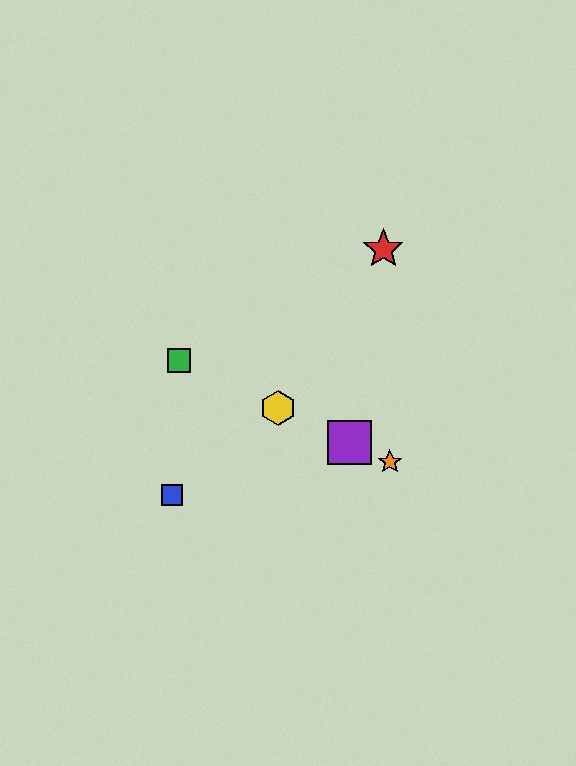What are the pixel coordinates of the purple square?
The purple square is at (350, 443).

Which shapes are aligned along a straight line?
The green square, the yellow hexagon, the purple square, the orange star are aligned along a straight line.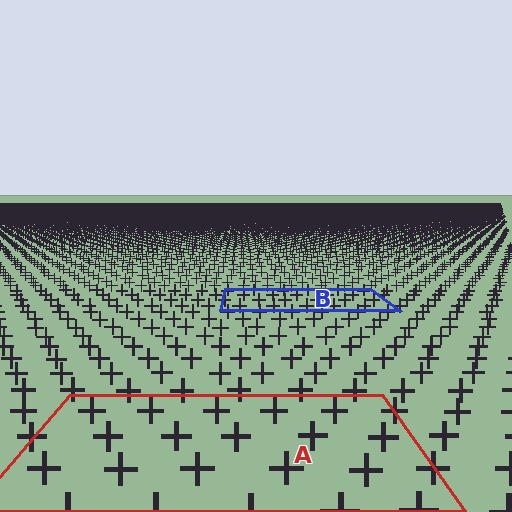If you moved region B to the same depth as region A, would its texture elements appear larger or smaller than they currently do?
They would appear larger. At a closer depth, the same texture elements are projected at a bigger on-screen size.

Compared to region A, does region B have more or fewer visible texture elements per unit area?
Region B has more texture elements per unit area — they are packed more densely because it is farther away.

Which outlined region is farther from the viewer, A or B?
Region B is farther from the viewer — the texture elements inside it appear smaller and more densely packed.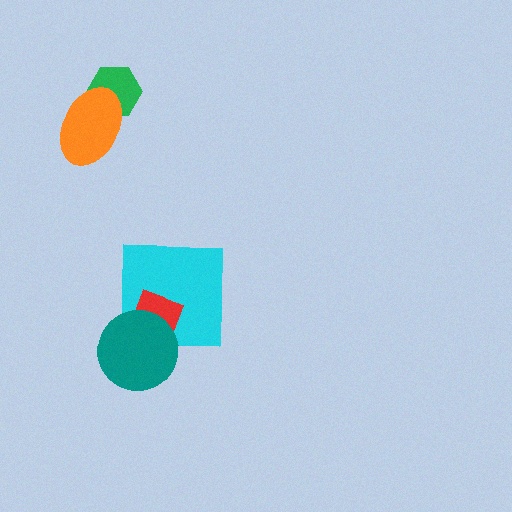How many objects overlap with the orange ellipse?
1 object overlaps with the orange ellipse.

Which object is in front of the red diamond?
The teal circle is in front of the red diamond.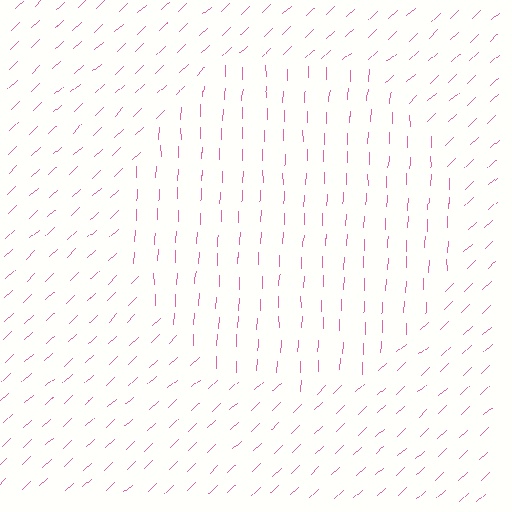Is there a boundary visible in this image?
Yes, there is a texture boundary formed by a change in line orientation.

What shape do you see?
I see a circle.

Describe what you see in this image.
The image is filled with small pink line segments. A circle region in the image has lines oriented differently from the surrounding lines, creating a visible texture boundary.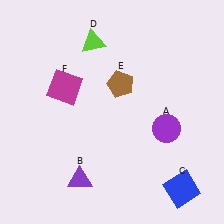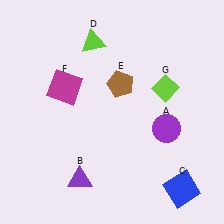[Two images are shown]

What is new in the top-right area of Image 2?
A lime diamond (G) was added in the top-right area of Image 2.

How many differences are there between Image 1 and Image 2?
There is 1 difference between the two images.